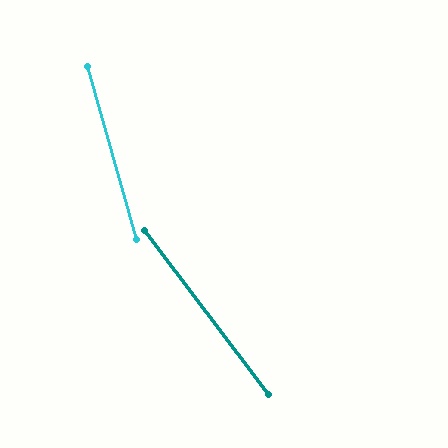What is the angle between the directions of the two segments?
Approximately 21 degrees.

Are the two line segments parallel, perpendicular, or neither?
Neither parallel nor perpendicular — they differ by about 21°.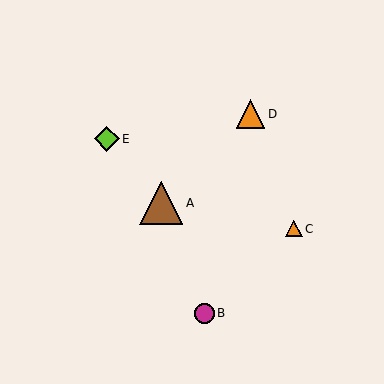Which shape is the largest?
The brown triangle (labeled A) is the largest.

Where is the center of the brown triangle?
The center of the brown triangle is at (161, 203).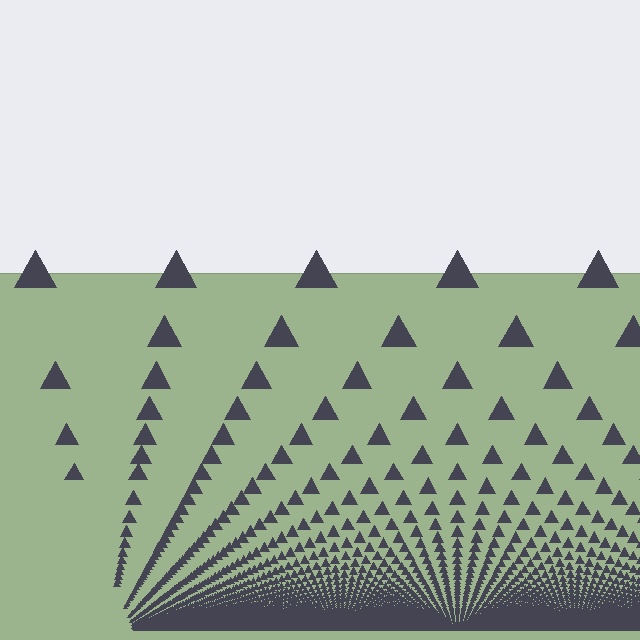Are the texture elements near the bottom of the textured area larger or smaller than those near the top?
Smaller. The gradient is inverted — elements near the bottom are smaller and denser.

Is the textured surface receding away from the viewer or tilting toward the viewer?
The surface appears to tilt toward the viewer. Texture elements get larger and sparser toward the top.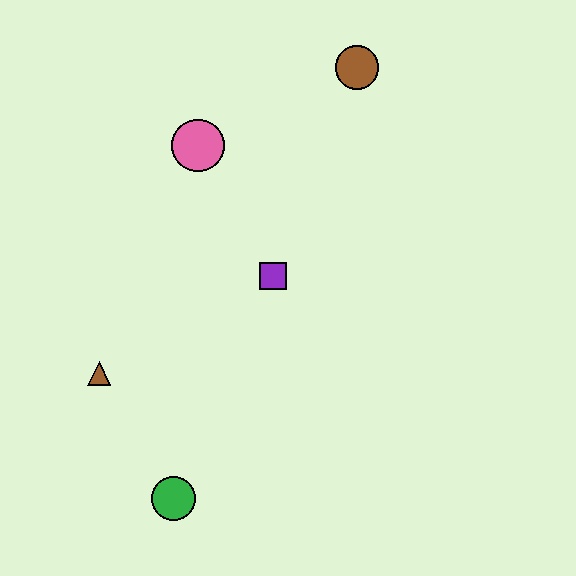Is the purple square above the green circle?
Yes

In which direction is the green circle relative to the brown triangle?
The green circle is below the brown triangle.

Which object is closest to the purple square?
The pink circle is closest to the purple square.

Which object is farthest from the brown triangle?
The brown circle is farthest from the brown triangle.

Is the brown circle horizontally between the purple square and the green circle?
No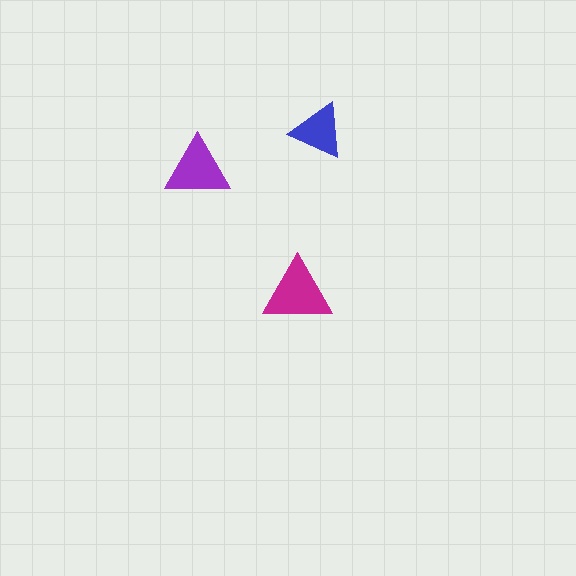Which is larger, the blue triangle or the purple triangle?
The purple one.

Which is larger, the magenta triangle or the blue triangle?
The magenta one.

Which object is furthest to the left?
The purple triangle is leftmost.